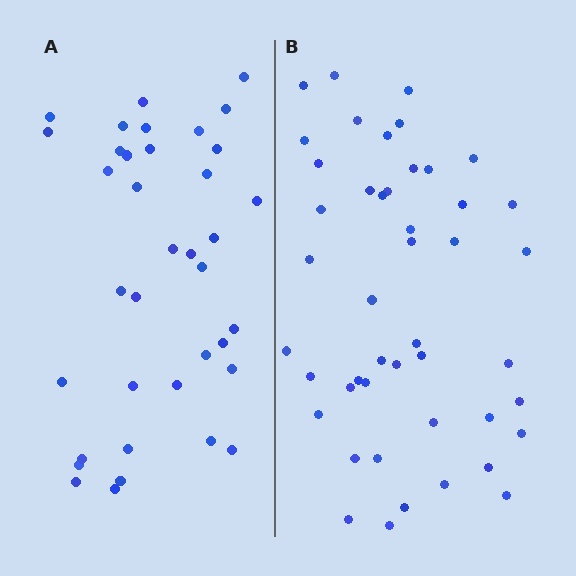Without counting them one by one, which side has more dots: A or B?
Region B (the right region) has more dots.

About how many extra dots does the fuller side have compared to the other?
Region B has roughly 8 or so more dots than region A.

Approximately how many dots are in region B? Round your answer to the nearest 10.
About 50 dots. (The exact count is 46, which rounds to 50.)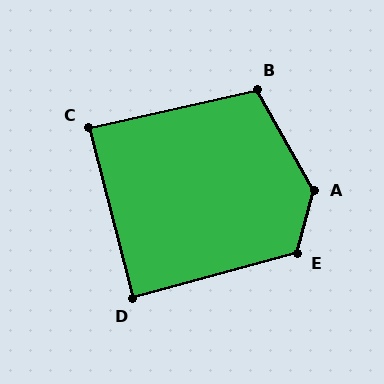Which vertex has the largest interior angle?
A, at approximately 136 degrees.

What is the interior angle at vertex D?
Approximately 89 degrees (approximately right).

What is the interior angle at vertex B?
Approximately 106 degrees (obtuse).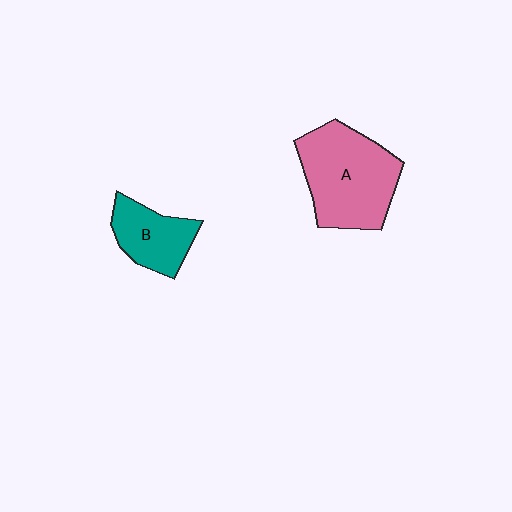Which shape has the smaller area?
Shape B (teal).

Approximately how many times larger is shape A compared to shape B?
Approximately 1.8 times.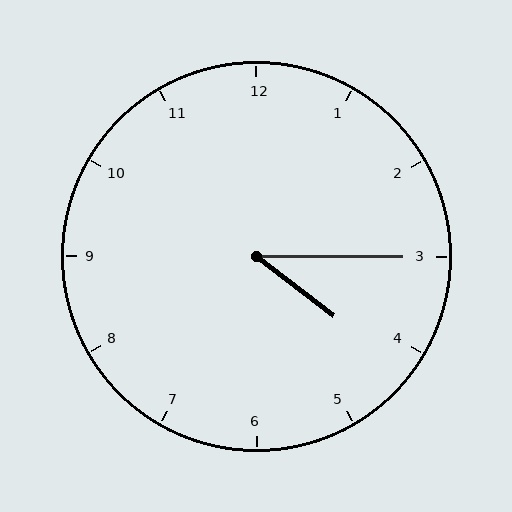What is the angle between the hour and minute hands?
Approximately 38 degrees.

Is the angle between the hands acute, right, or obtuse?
It is acute.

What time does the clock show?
4:15.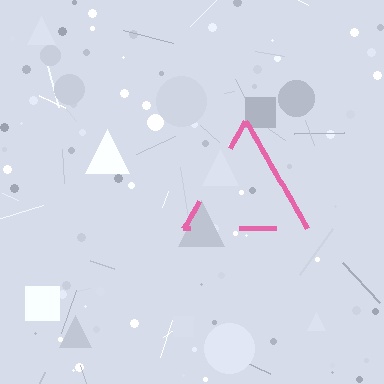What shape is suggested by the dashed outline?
The dashed outline suggests a triangle.